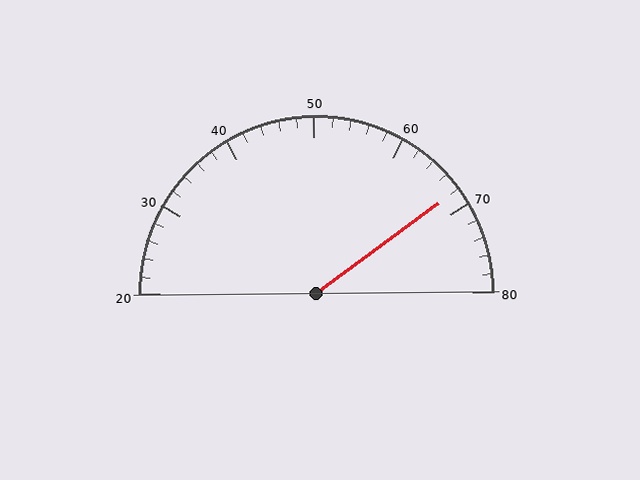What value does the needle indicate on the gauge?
The needle indicates approximately 68.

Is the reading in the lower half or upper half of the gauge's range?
The reading is in the upper half of the range (20 to 80).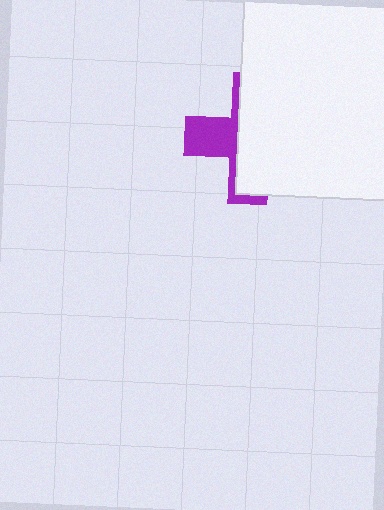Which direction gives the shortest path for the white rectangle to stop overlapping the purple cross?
Moving right gives the shortest separation.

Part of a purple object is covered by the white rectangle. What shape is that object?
It is a cross.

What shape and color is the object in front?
The object in front is a white rectangle.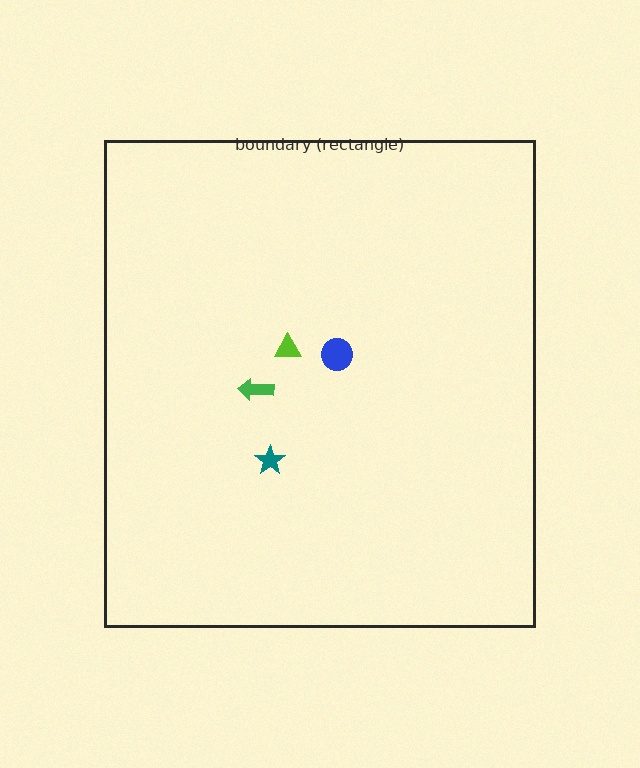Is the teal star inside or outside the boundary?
Inside.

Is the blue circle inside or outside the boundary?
Inside.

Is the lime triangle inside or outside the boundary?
Inside.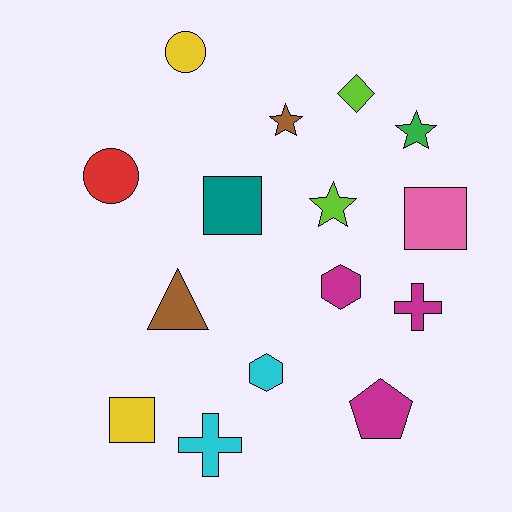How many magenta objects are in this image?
There are 3 magenta objects.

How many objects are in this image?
There are 15 objects.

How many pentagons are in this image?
There is 1 pentagon.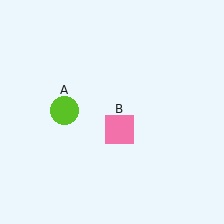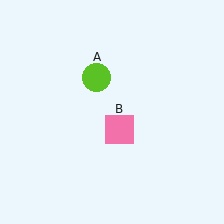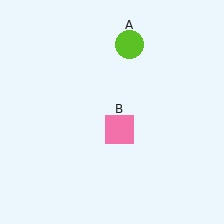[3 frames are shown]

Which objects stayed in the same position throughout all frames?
Pink square (object B) remained stationary.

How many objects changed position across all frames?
1 object changed position: lime circle (object A).